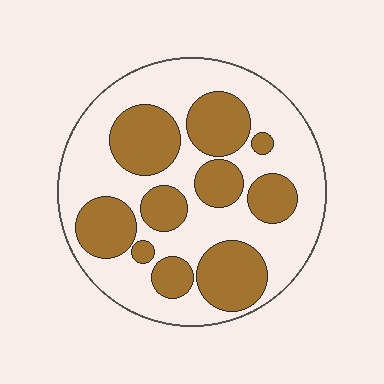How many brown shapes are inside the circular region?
10.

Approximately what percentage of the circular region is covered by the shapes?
Approximately 40%.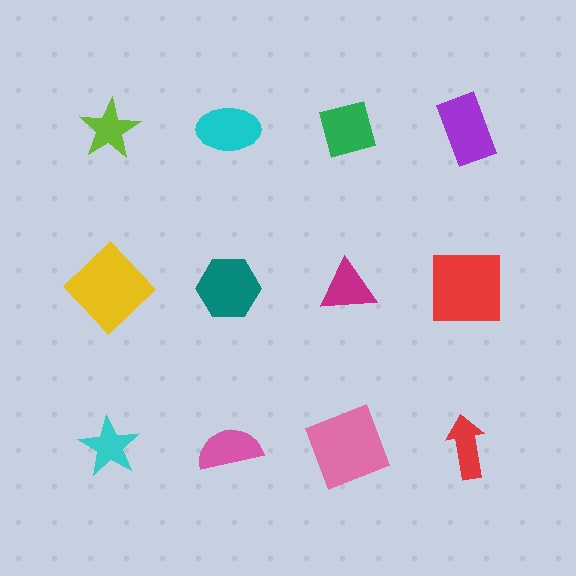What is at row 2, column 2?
A teal hexagon.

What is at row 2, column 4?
A red square.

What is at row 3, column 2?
A pink semicircle.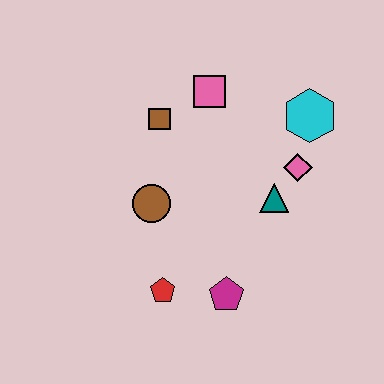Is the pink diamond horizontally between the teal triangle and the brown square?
No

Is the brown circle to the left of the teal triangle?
Yes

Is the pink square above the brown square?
Yes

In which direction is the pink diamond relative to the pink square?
The pink diamond is to the right of the pink square.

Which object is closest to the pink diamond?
The teal triangle is closest to the pink diamond.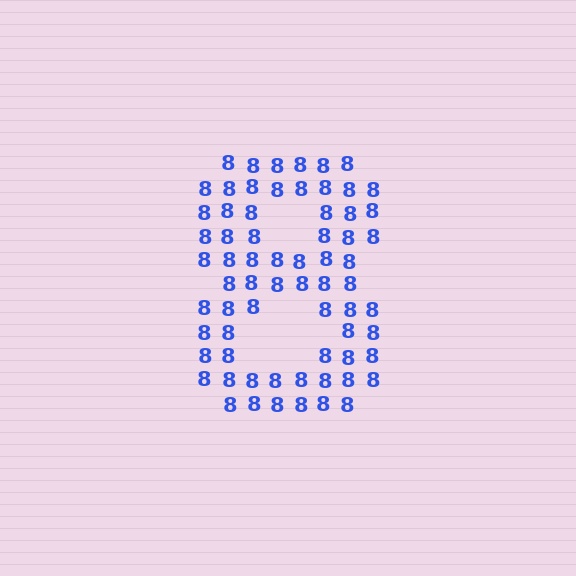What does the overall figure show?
The overall figure shows the digit 8.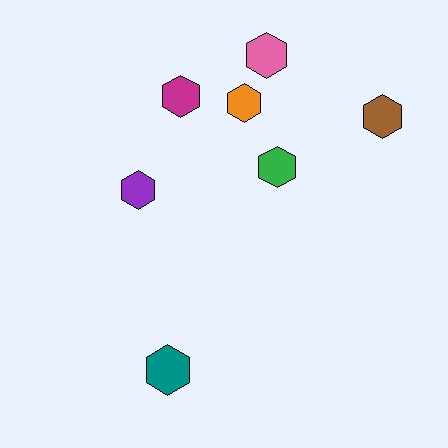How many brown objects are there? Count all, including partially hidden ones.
There is 1 brown object.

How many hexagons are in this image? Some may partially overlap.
There are 7 hexagons.